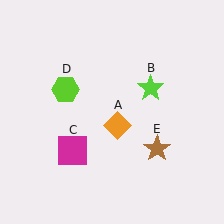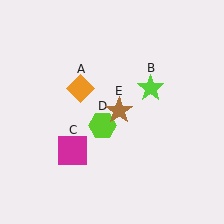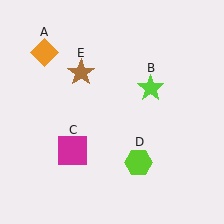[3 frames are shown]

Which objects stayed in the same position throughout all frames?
Lime star (object B) and magenta square (object C) remained stationary.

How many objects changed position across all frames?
3 objects changed position: orange diamond (object A), lime hexagon (object D), brown star (object E).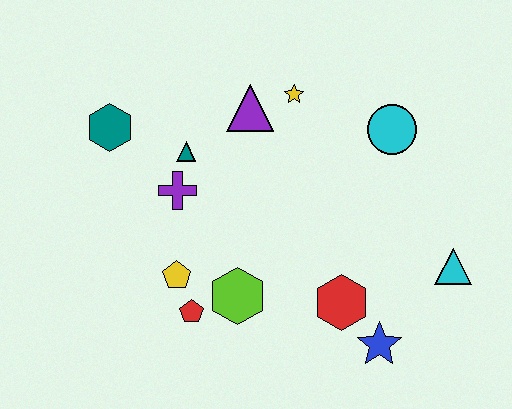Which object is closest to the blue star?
The red hexagon is closest to the blue star.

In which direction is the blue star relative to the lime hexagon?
The blue star is to the right of the lime hexagon.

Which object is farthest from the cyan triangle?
The teal hexagon is farthest from the cyan triangle.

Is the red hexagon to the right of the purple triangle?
Yes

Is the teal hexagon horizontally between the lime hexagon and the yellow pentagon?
No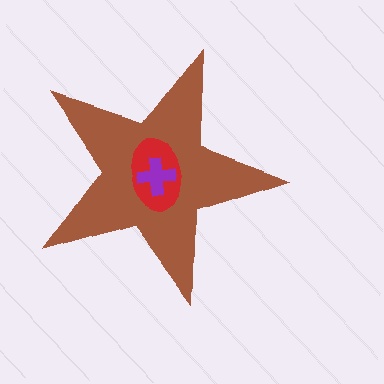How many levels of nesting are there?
3.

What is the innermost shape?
The purple cross.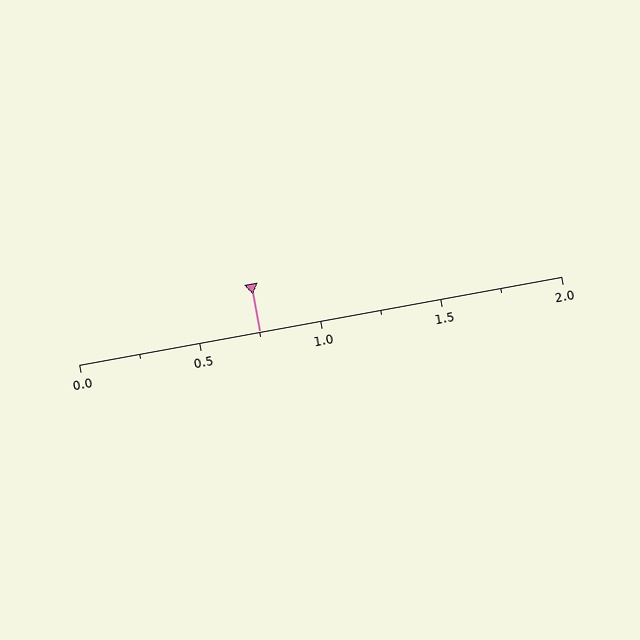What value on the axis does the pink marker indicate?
The marker indicates approximately 0.75.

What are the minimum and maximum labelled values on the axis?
The axis runs from 0.0 to 2.0.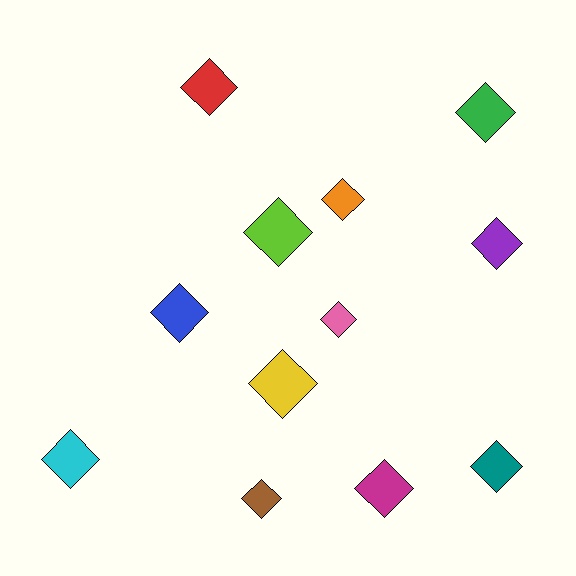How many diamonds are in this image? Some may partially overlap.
There are 12 diamonds.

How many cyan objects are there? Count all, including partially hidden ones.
There is 1 cyan object.